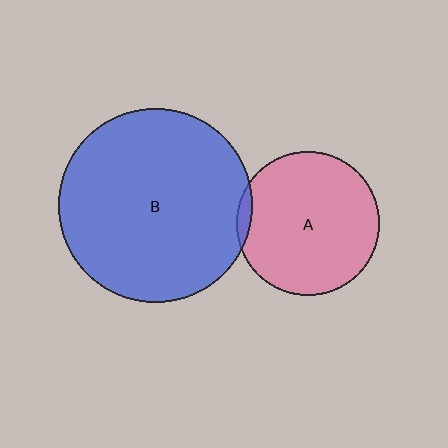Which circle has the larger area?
Circle B (blue).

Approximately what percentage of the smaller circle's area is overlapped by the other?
Approximately 5%.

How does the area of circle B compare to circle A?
Approximately 1.8 times.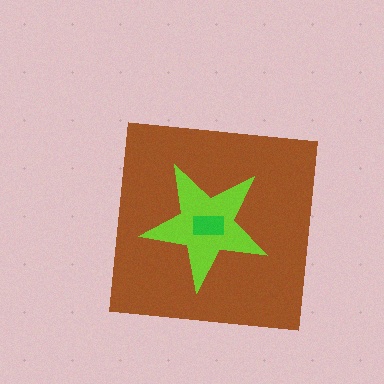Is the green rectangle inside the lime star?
Yes.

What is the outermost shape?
The brown square.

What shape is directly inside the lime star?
The green rectangle.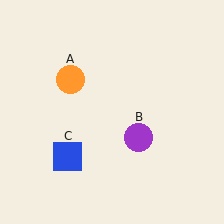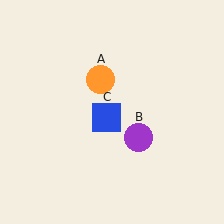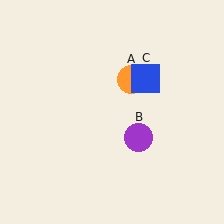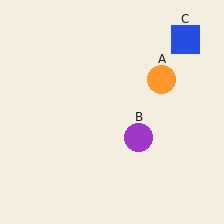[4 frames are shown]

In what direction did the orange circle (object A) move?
The orange circle (object A) moved right.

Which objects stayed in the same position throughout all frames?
Purple circle (object B) remained stationary.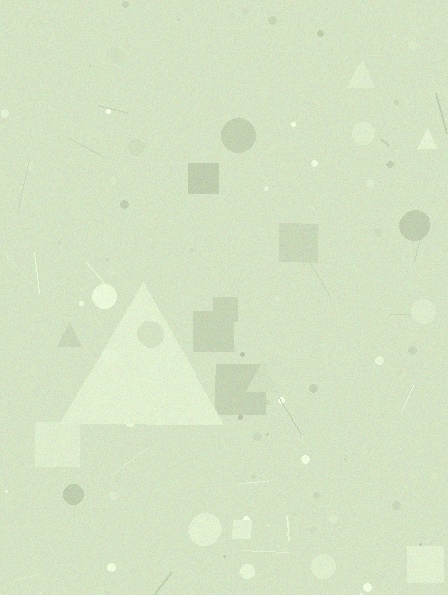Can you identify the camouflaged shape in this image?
The camouflaged shape is a triangle.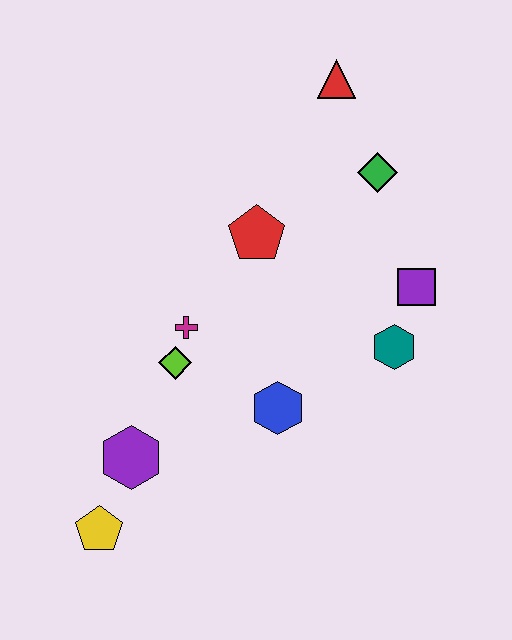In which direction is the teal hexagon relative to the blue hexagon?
The teal hexagon is to the right of the blue hexagon.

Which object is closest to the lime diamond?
The magenta cross is closest to the lime diamond.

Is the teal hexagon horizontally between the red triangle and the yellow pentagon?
No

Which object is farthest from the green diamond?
The yellow pentagon is farthest from the green diamond.